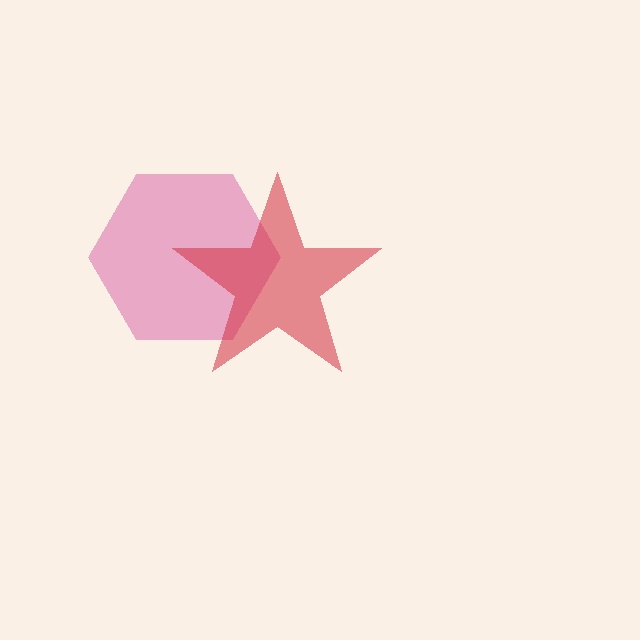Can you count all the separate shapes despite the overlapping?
Yes, there are 2 separate shapes.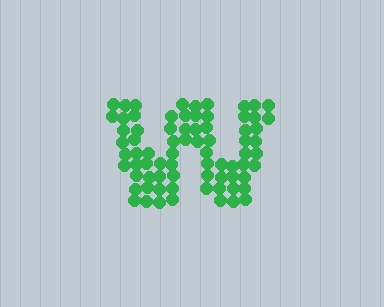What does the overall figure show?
The overall figure shows the letter W.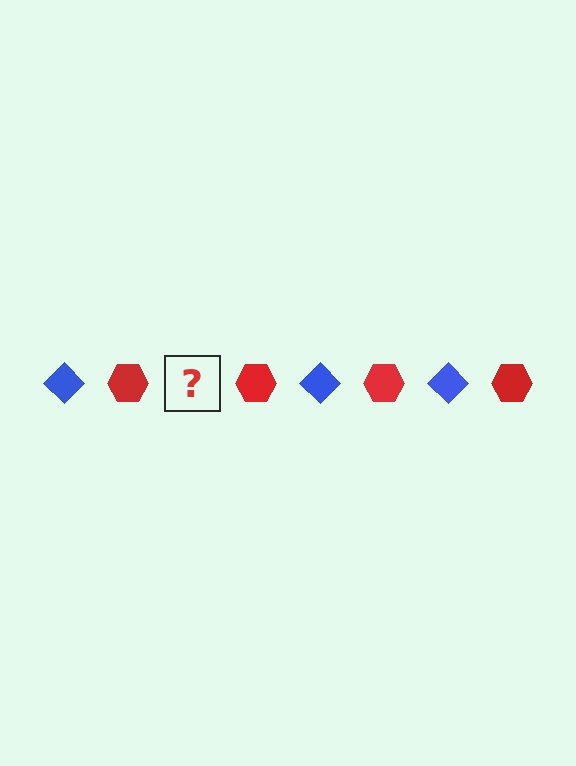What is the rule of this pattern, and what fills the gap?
The rule is that the pattern alternates between blue diamond and red hexagon. The gap should be filled with a blue diamond.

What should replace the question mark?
The question mark should be replaced with a blue diamond.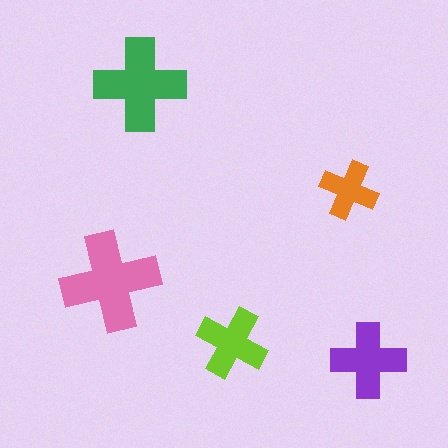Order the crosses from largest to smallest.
the pink one, the green one, the purple one, the lime one, the orange one.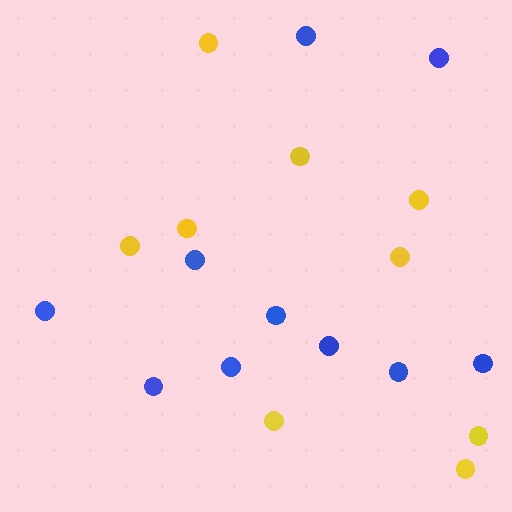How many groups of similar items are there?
There are 2 groups: one group of blue circles (10) and one group of yellow circles (9).